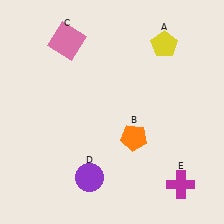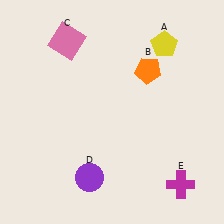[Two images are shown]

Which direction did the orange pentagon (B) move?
The orange pentagon (B) moved up.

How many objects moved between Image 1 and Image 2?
1 object moved between the two images.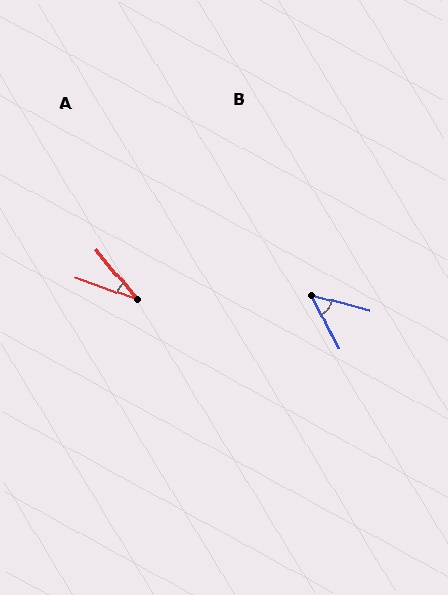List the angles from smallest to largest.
A (31°), B (48°).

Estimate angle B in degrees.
Approximately 48 degrees.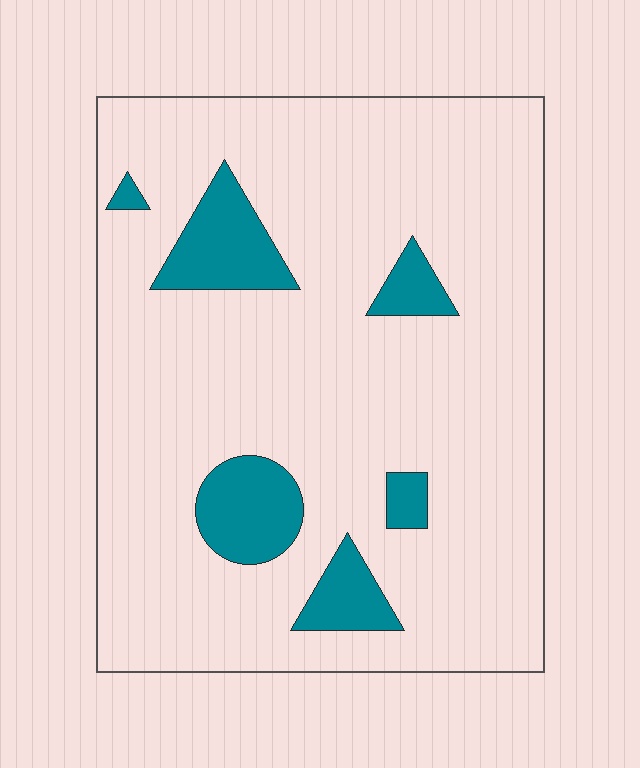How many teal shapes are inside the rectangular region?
6.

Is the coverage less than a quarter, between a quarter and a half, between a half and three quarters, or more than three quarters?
Less than a quarter.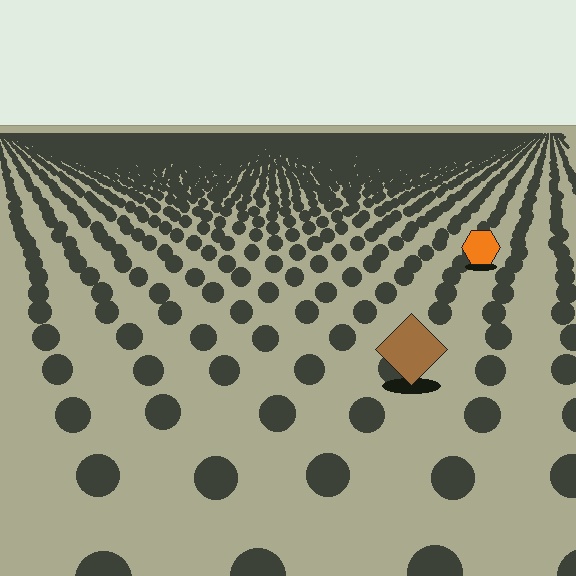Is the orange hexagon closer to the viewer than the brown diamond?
No. The brown diamond is closer — you can tell from the texture gradient: the ground texture is coarser near it.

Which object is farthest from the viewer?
The orange hexagon is farthest from the viewer. It appears smaller and the ground texture around it is denser.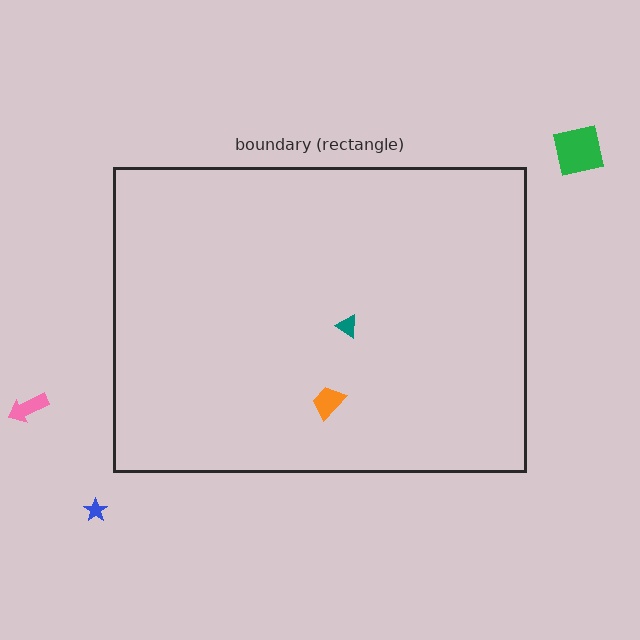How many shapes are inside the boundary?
2 inside, 3 outside.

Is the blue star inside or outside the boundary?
Outside.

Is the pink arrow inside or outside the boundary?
Outside.